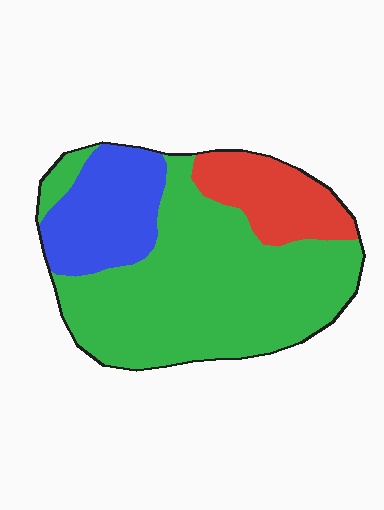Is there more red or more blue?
Blue.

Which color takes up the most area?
Green, at roughly 65%.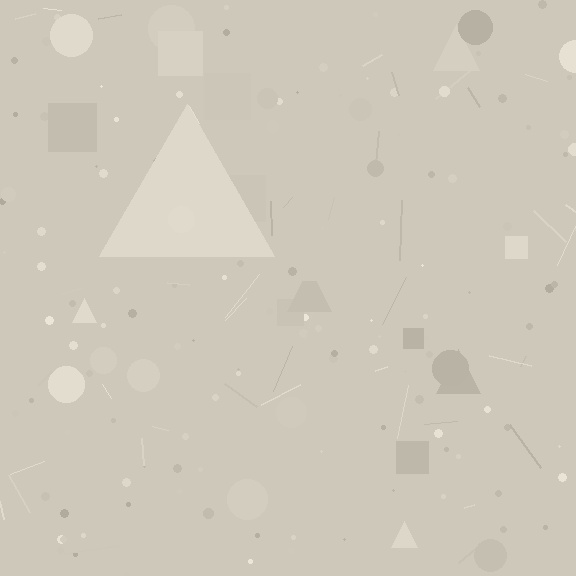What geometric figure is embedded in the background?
A triangle is embedded in the background.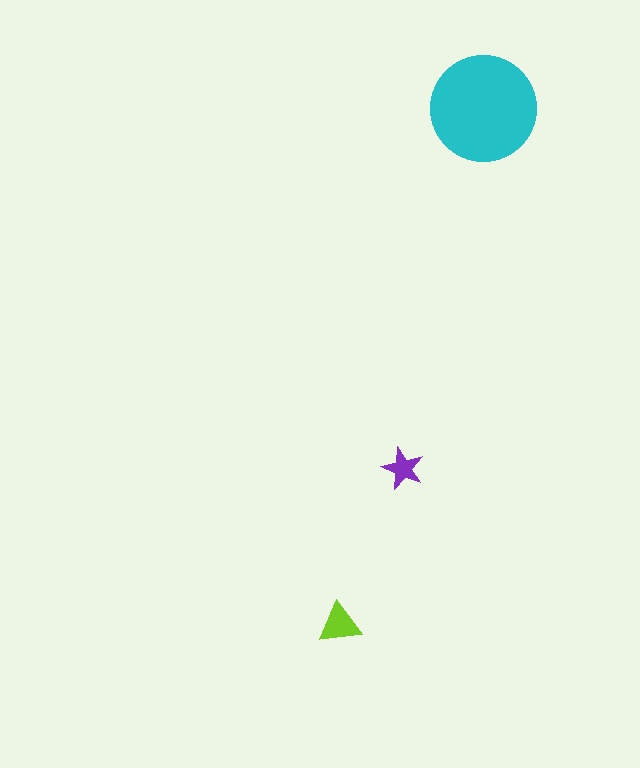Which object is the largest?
The cyan circle.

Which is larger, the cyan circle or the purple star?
The cyan circle.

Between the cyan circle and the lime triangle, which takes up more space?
The cyan circle.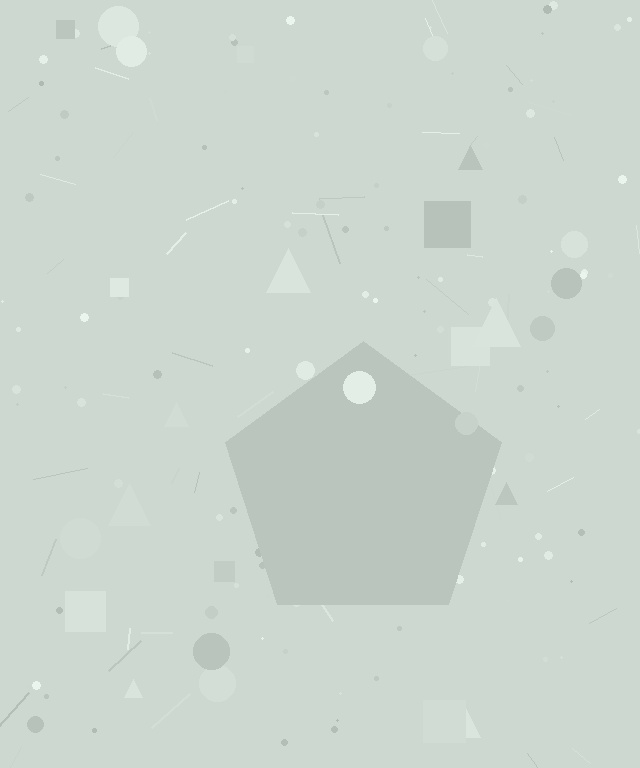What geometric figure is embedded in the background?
A pentagon is embedded in the background.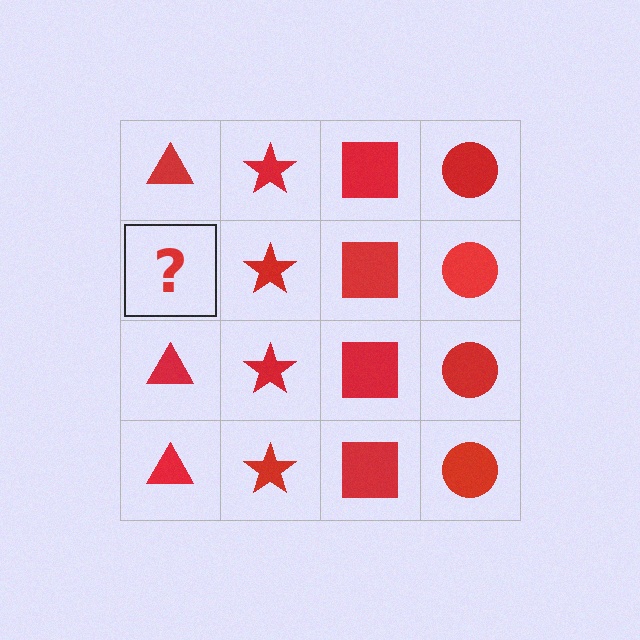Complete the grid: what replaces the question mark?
The question mark should be replaced with a red triangle.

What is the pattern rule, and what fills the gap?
The rule is that each column has a consistent shape. The gap should be filled with a red triangle.